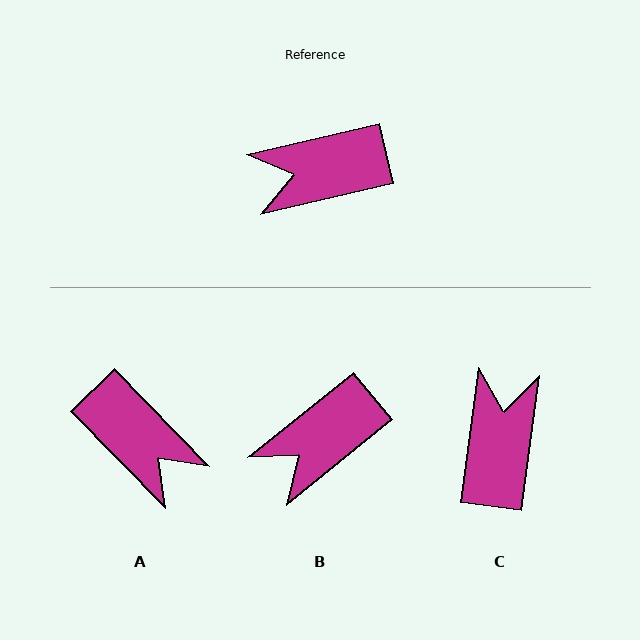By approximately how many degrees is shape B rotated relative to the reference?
Approximately 26 degrees counter-clockwise.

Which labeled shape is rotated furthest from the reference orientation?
A, about 121 degrees away.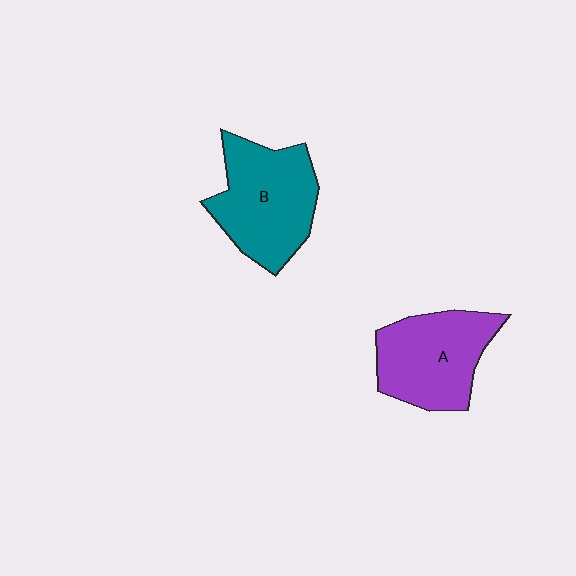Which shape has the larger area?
Shape B (teal).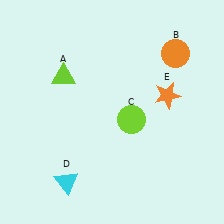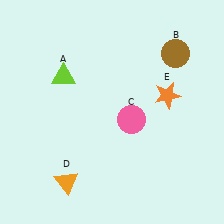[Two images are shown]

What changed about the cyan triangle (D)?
In Image 1, D is cyan. In Image 2, it changed to orange.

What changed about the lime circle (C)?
In Image 1, C is lime. In Image 2, it changed to pink.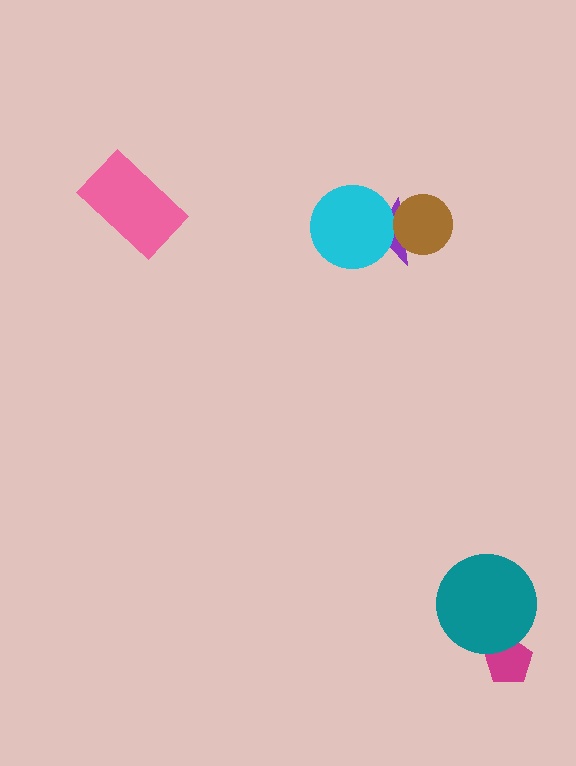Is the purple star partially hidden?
Yes, it is partially covered by another shape.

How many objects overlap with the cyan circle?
1 object overlaps with the cyan circle.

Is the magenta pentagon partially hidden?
Yes, it is partially covered by another shape.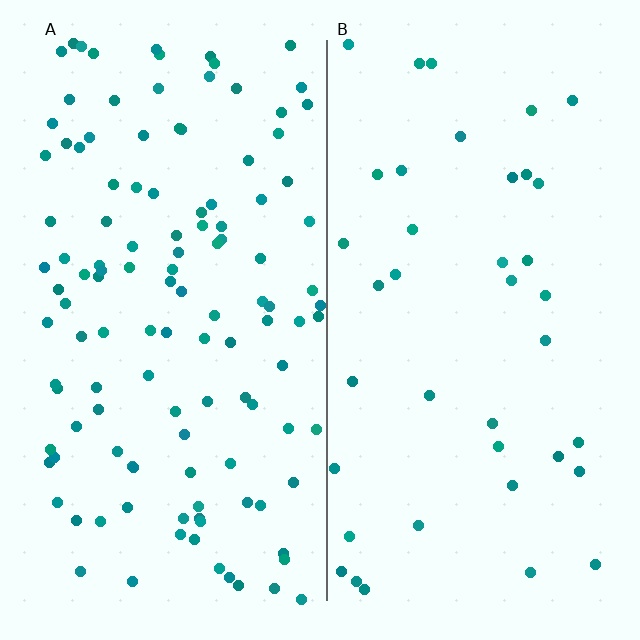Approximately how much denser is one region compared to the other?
Approximately 3.1× — region A over region B.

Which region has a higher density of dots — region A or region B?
A (the left).